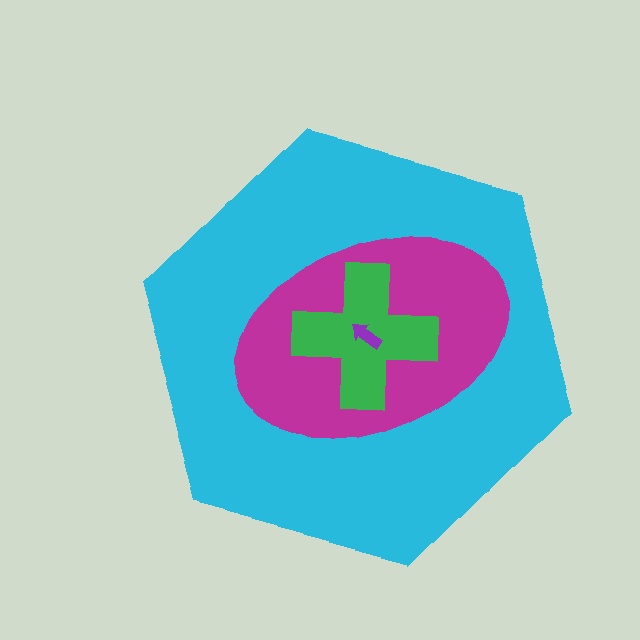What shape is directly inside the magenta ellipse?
The green cross.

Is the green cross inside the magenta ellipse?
Yes.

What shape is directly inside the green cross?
The purple arrow.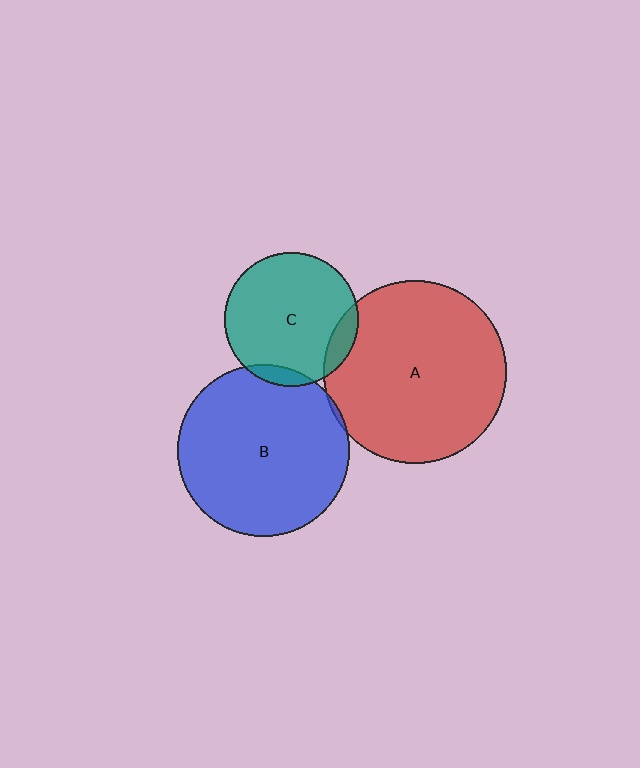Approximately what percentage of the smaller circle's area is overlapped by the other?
Approximately 10%.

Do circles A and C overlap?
Yes.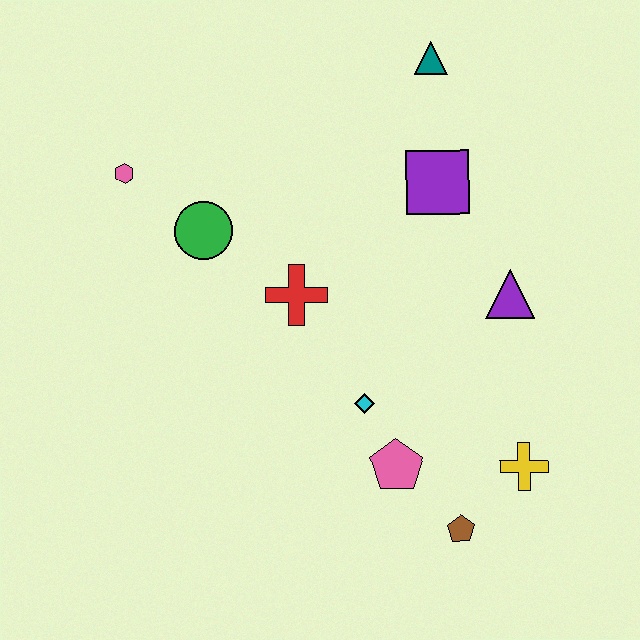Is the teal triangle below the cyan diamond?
No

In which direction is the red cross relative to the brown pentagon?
The red cross is above the brown pentagon.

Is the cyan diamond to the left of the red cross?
No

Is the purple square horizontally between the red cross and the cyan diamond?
No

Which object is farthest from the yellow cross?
The pink hexagon is farthest from the yellow cross.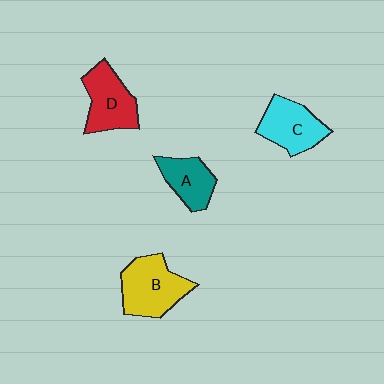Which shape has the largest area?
Shape B (yellow).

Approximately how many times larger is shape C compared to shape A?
Approximately 1.2 times.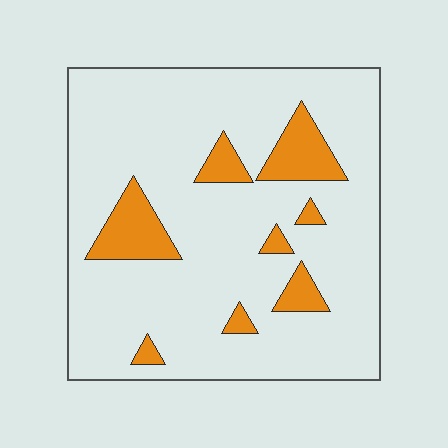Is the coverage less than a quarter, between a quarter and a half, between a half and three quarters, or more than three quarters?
Less than a quarter.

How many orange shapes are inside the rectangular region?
8.